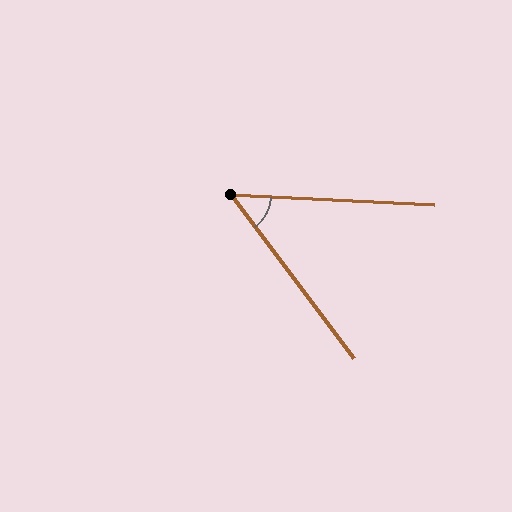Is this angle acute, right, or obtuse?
It is acute.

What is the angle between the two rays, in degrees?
Approximately 51 degrees.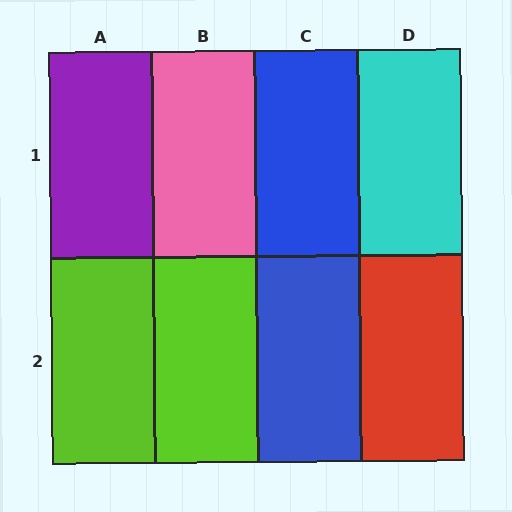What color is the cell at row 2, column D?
Red.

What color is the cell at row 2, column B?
Lime.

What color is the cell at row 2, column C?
Blue.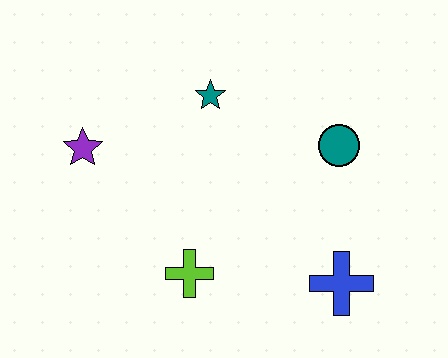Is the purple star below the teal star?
Yes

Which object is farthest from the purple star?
The blue cross is farthest from the purple star.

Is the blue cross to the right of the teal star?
Yes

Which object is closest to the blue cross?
The teal circle is closest to the blue cross.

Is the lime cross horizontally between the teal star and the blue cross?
No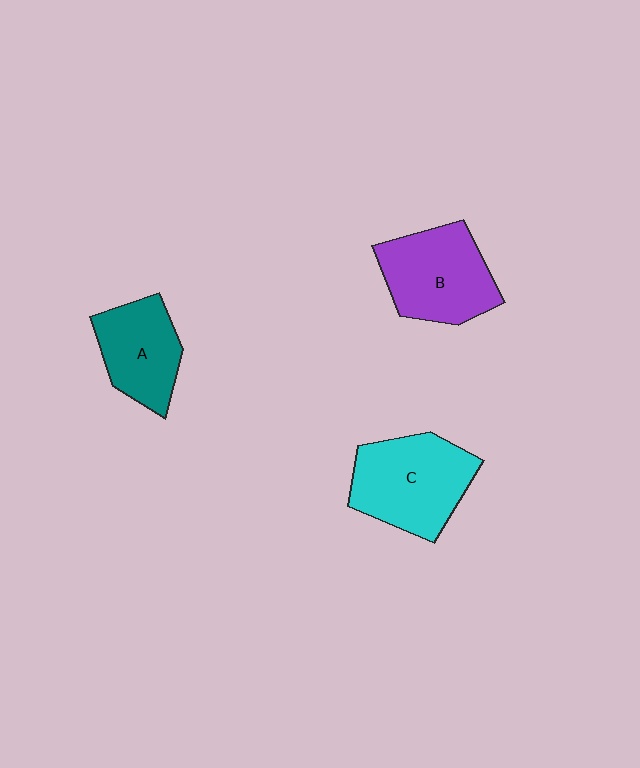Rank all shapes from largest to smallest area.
From largest to smallest: C (cyan), B (purple), A (teal).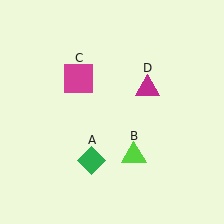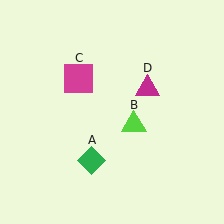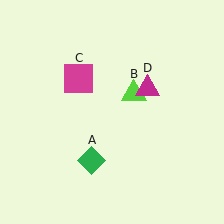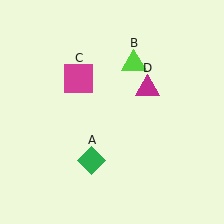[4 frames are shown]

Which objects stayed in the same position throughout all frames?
Green diamond (object A) and magenta square (object C) and magenta triangle (object D) remained stationary.